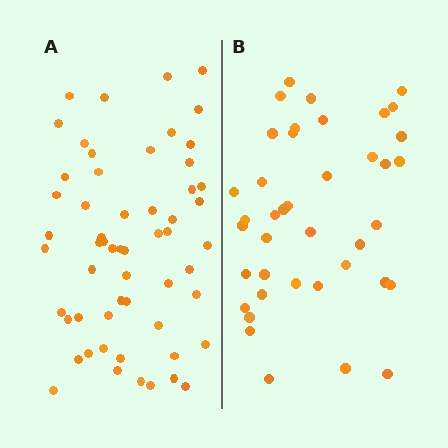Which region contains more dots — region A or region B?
Region A (the left region) has more dots.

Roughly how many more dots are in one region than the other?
Region A has approximately 15 more dots than region B.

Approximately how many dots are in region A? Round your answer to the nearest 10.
About 60 dots. (The exact count is 57, which rounds to 60.)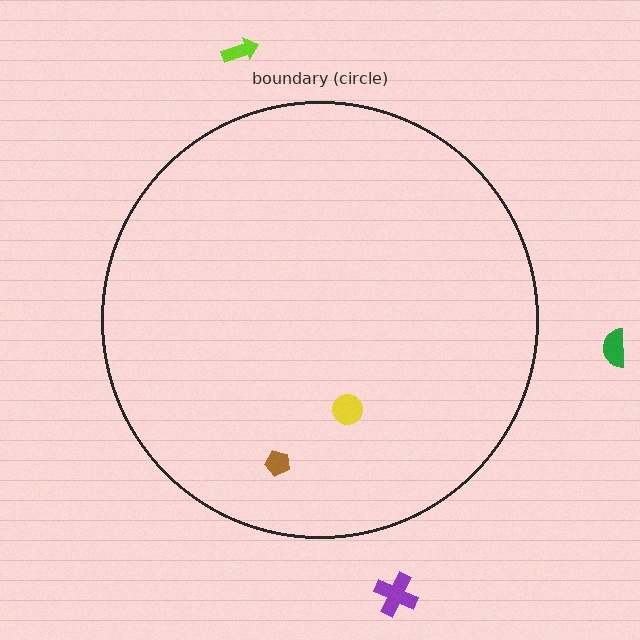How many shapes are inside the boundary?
2 inside, 3 outside.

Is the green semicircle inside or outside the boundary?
Outside.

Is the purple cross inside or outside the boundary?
Outside.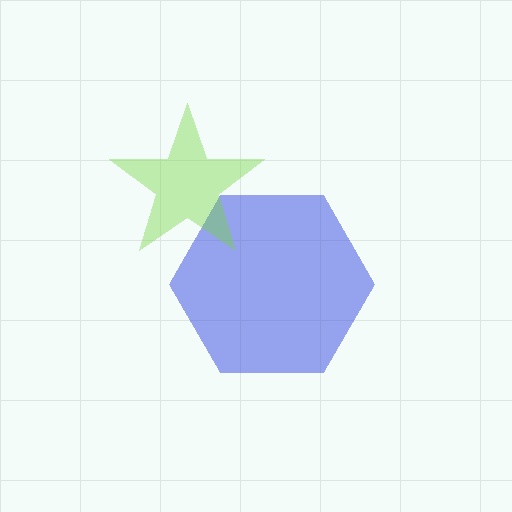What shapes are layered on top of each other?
The layered shapes are: a blue hexagon, a lime star.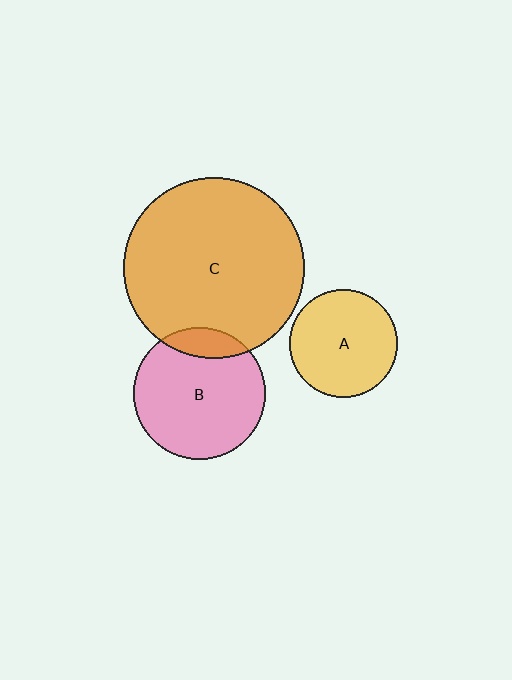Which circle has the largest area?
Circle C (orange).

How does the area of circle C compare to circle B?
Approximately 1.9 times.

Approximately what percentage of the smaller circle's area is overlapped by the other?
Approximately 15%.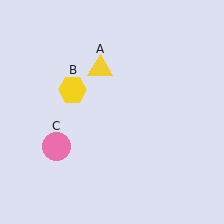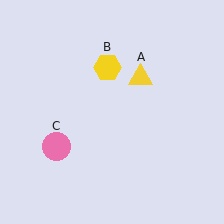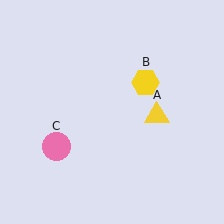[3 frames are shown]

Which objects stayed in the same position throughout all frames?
Pink circle (object C) remained stationary.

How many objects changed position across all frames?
2 objects changed position: yellow triangle (object A), yellow hexagon (object B).